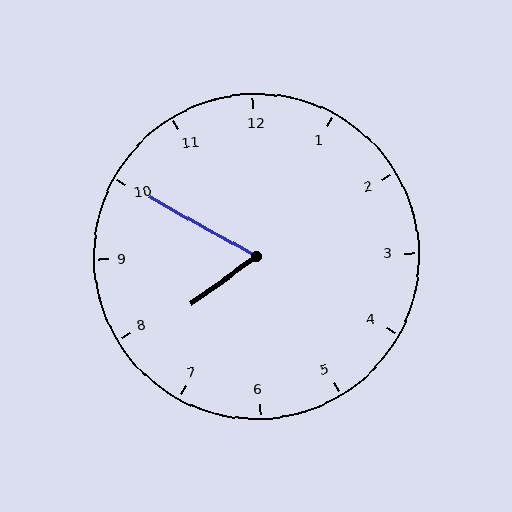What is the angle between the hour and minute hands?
Approximately 65 degrees.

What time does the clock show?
7:50.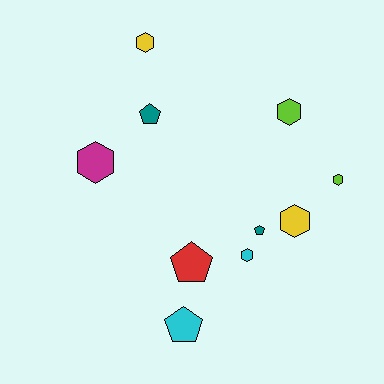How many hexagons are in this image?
There are 6 hexagons.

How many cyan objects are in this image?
There are 2 cyan objects.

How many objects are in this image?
There are 10 objects.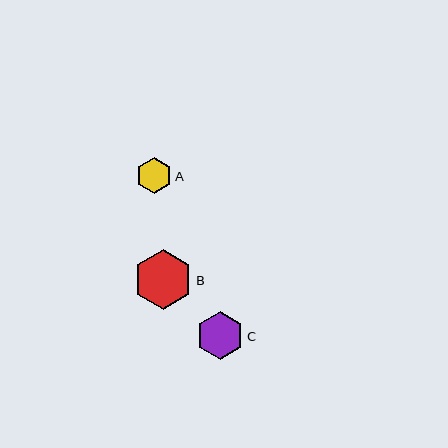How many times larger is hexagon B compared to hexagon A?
Hexagon B is approximately 1.6 times the size of hexagon A.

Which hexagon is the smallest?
Hexagon A is the smallest with a size of approximately 36 pixels.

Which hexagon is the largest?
Hexagon B is the largest with a size of approximately 59 pixels.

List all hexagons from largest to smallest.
From largest to smallest: B, C, A.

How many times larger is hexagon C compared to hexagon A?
Hexagon C is approximately 1.3 times the size of hexagon A.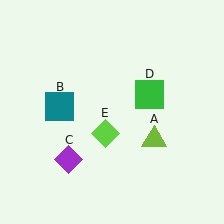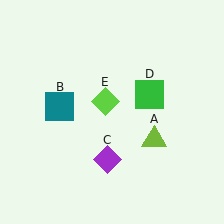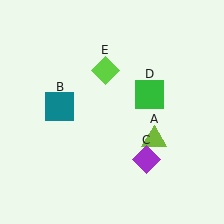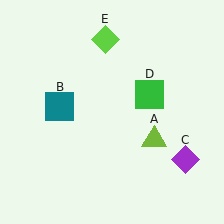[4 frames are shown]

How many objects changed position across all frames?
2 objects changed position: purple diamond (object C), lime diamond (object E).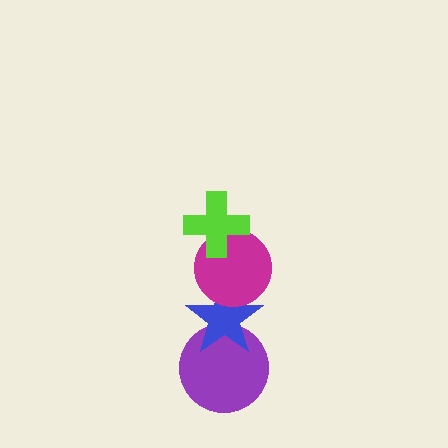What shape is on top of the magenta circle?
The lime cross is on top of the magenta circle.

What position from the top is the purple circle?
The purple circle is 4th from the top.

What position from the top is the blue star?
The blue star is 3rd from the top.